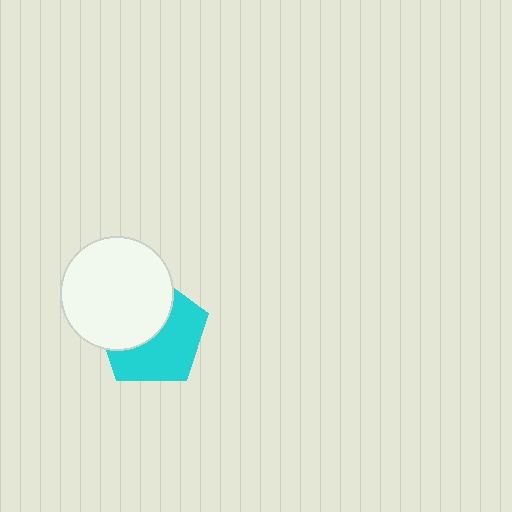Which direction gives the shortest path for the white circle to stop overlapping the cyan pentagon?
Moving toward the upper-left gives the shortest separation.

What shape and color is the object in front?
The object in front is a white circle.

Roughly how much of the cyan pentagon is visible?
About half of it is visible (roughly 54%).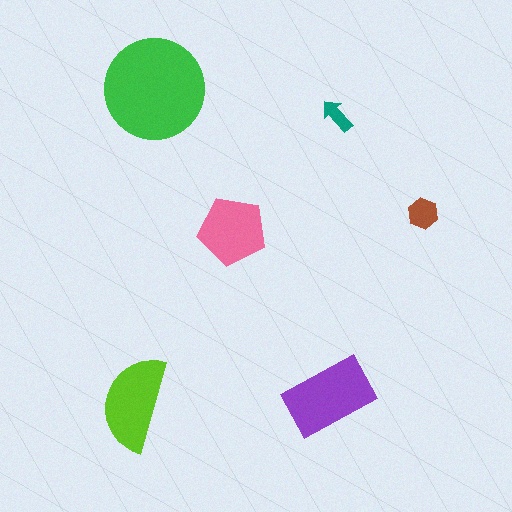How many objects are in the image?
There are 6 objects in the image.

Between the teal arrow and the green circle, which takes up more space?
The green circle.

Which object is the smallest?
The teal arrow.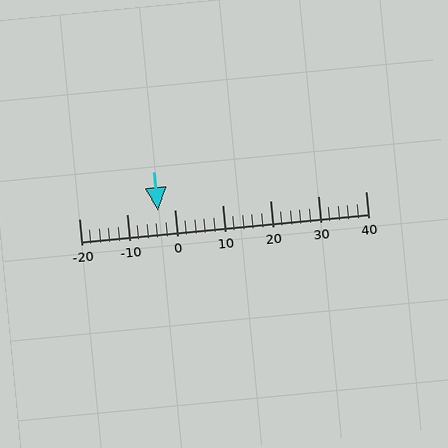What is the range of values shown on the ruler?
The ruler shows values from -20 to 40.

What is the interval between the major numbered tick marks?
The major tick marks are spaced 10 units apart.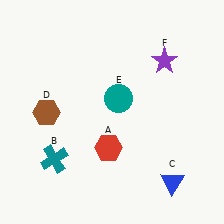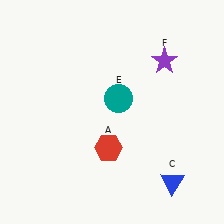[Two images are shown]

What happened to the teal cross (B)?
The teal cross (B) was removed in Image 2. It was in the bottom-left area of Image 1.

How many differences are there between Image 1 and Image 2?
There are 2 differences between the two images.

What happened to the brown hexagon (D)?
The brown hexagon (D) was removed in Image 2. It was in the bottom-left area of Image 1.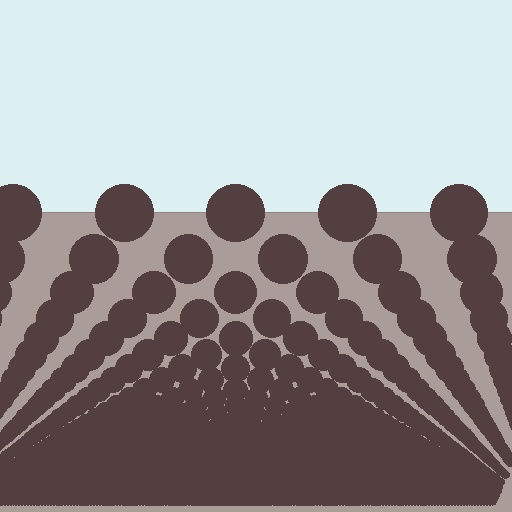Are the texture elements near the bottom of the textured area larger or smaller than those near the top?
Smaller. The gradient is inverted — elements near the bottom are smaller and denser.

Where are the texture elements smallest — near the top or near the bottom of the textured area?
Near the bottom.